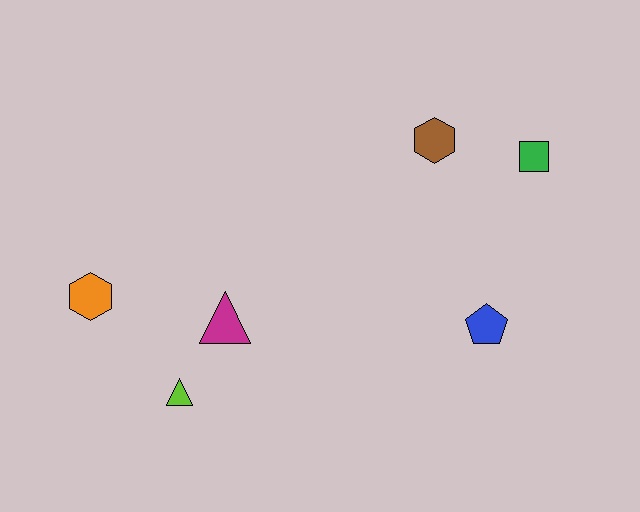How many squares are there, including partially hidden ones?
There is 1 square.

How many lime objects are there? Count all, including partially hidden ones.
There is 1 lime object.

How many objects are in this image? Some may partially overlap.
There are 6 objects.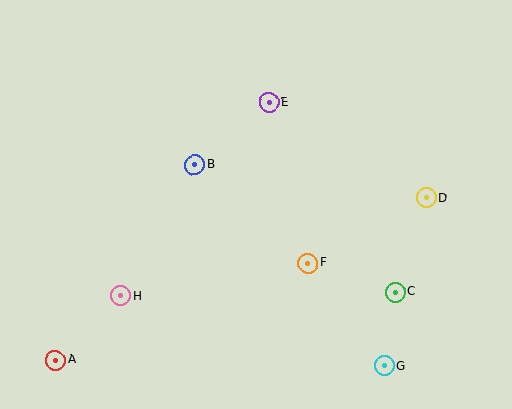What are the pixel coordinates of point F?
Point F is at (308, 263).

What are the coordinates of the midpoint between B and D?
The midpoint between B and D is at (311, 181).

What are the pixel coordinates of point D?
Point D is at (426, 198).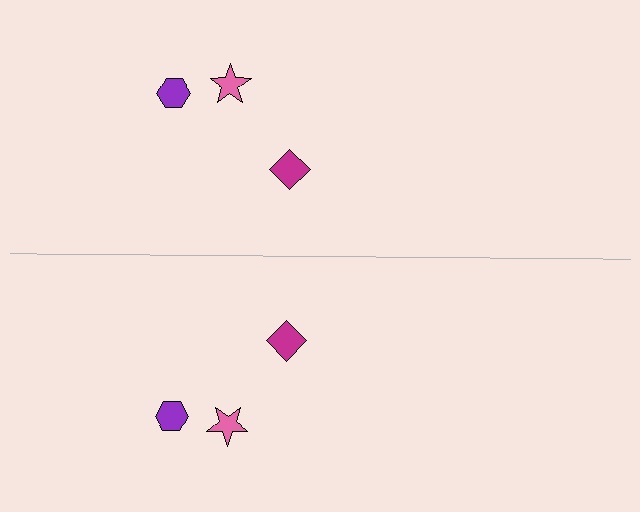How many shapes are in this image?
There are 6 shapes in this image.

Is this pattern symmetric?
Yes, this pattern has bilateral (reflection) symmetry.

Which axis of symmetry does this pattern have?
The pattern has a horizontal axis of symmetry running through the center of the image.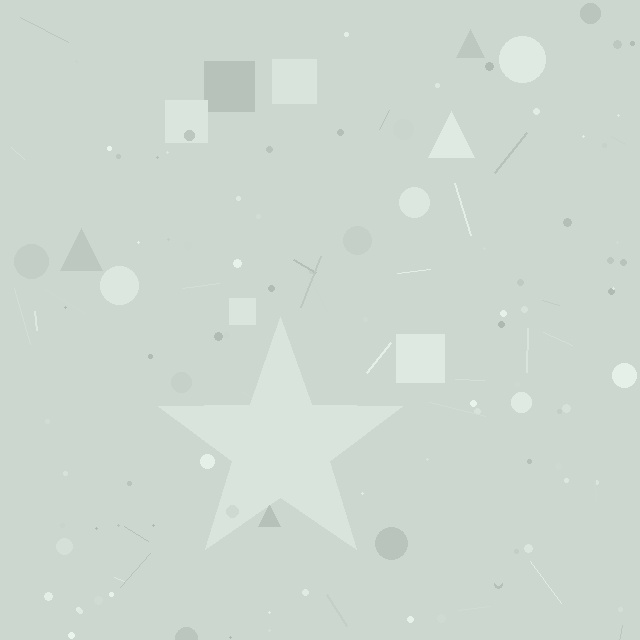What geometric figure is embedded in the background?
A star is embedded in the background.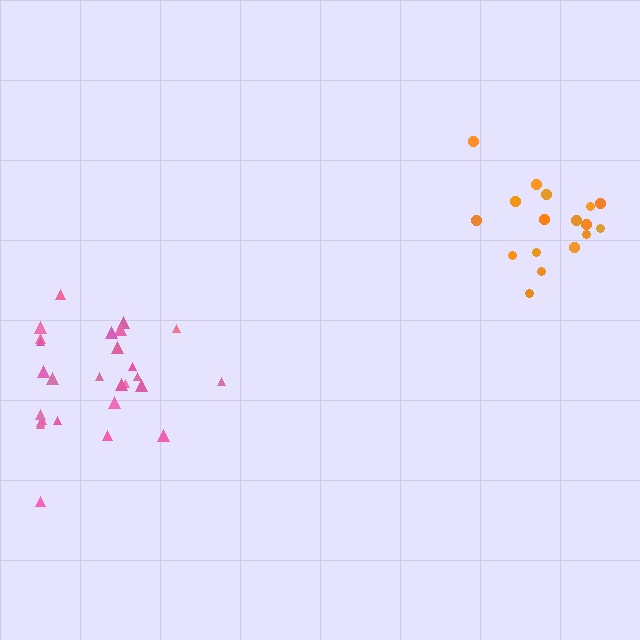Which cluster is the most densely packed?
Pink.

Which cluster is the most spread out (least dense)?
Orange.